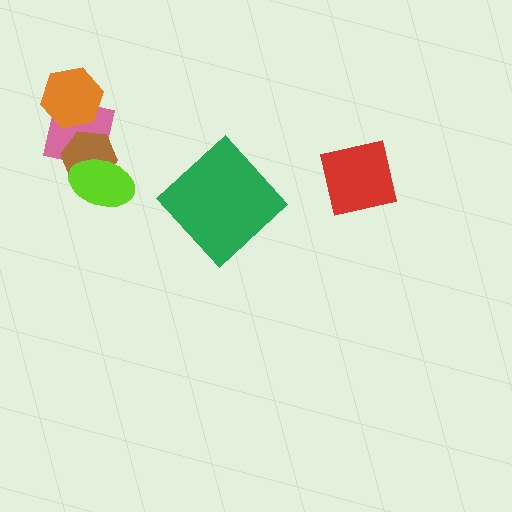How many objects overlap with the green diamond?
0 objects overlap with the green diamond.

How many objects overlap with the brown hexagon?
2 objects overlap with the brown hexagon.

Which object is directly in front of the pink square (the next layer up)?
The brown hexagon is directly in front of the pink square.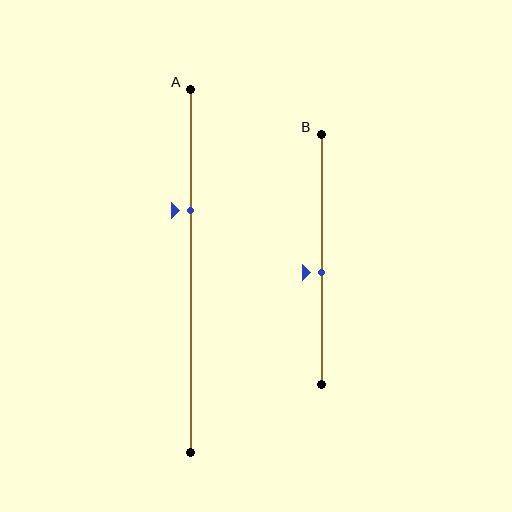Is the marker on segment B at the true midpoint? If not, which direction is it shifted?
No, the marker on segment B is shifted downward by about 5% of the segment length.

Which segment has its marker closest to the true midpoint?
Segment B has its marker closest to the true midpoint.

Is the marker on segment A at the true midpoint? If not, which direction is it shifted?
No, the marker on segment A is shifted upward by about 17% of the segment length.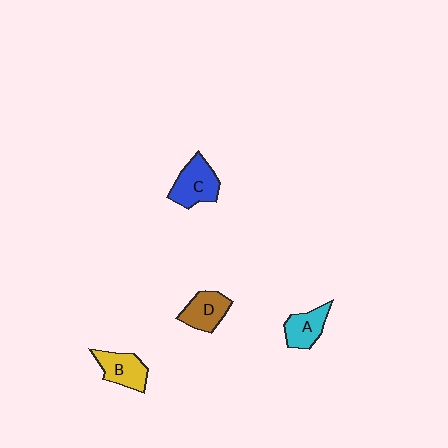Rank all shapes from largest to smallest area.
From largest to smallest: C (blue), B (yellow), D (brown), A (cyan).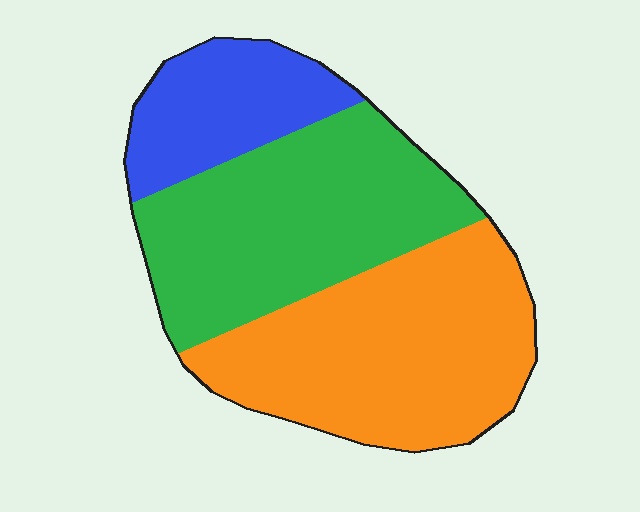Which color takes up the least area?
Blue, at roughly 20%.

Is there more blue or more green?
Green.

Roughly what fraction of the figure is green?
Green covers roughly 40% of the figure.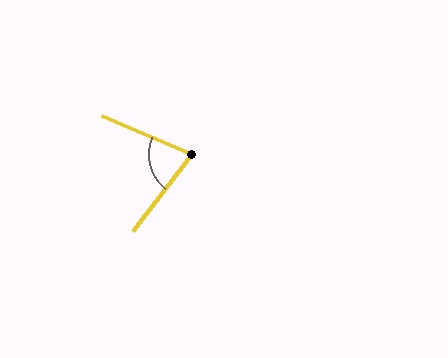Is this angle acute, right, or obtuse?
It is acute.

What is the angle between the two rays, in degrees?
Approximately 75 degrees.